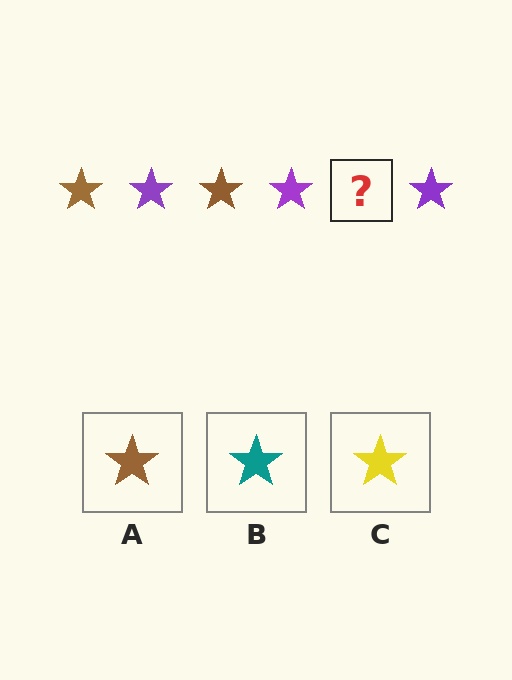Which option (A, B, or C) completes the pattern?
A.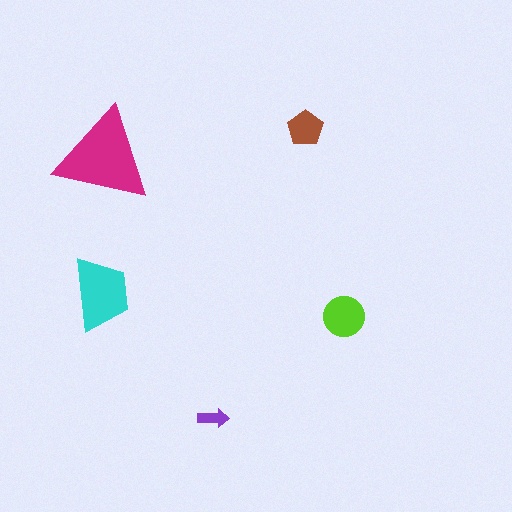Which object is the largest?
The magenta triangle.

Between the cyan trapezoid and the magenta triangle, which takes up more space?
The magenta triangle.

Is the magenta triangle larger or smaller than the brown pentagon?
Larger.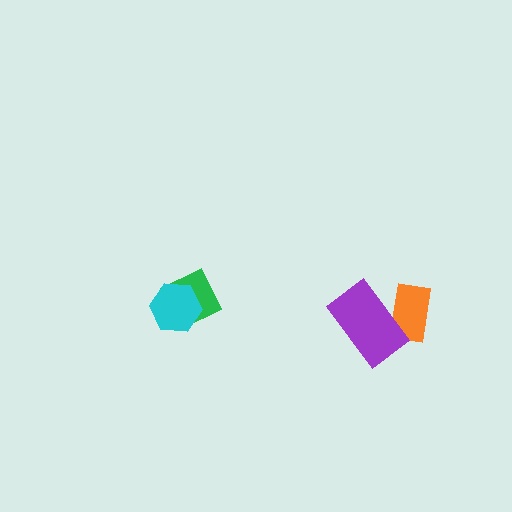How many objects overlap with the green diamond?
1 object overlaps with the green diamond.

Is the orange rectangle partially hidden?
Yes, it is partially covered by another shape.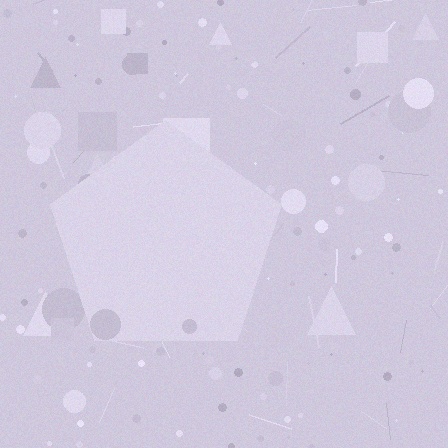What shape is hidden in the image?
A pentagon is hidden in the image.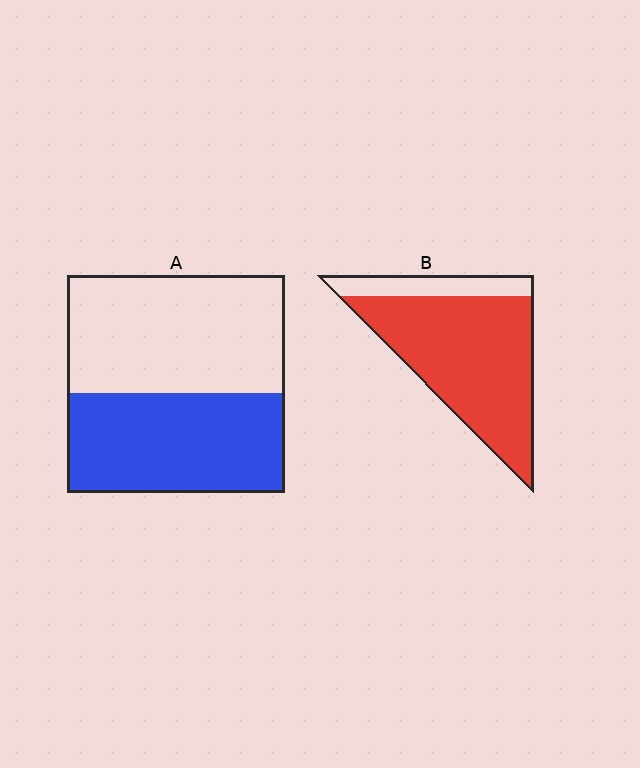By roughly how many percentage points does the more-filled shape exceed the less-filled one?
By roughly 35 percentage points (B over A).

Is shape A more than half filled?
No.